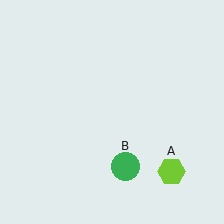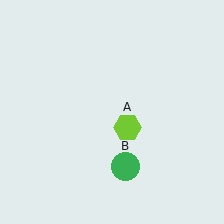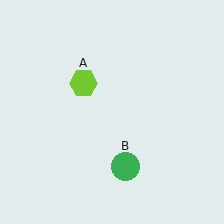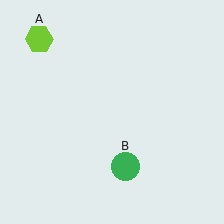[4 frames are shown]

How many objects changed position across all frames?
1 object changed position: lime hexagon (object A).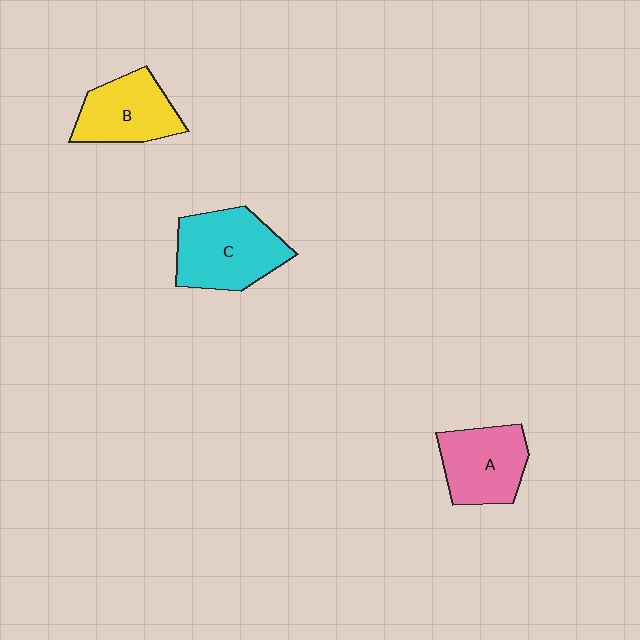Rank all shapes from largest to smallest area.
From largest to smallest: C (cyan), A (pink), B (yellow).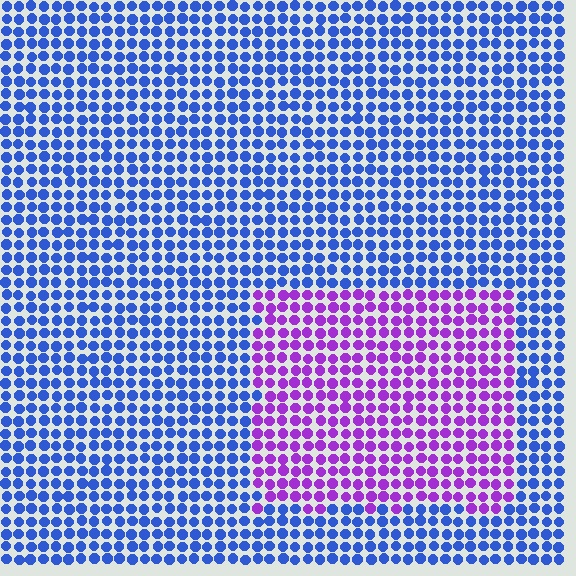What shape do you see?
I see a rectangle.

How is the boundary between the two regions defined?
The boundary is defined purely by a slight shift in hue (about 59 degrees). Spacing, size, and orientation are identical on both sides.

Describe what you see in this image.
The image is filled with small blue elements in a uniform arrangement. A rectangle-shaped region is visible where the elements are tinted to a slightly different hue, forming a subtle color boundary.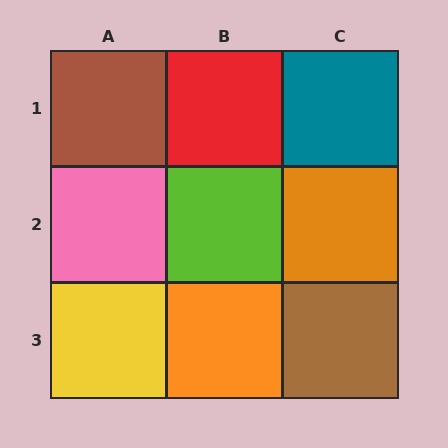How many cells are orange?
2 cells are orange.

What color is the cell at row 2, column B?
Lime.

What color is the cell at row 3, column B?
Orange.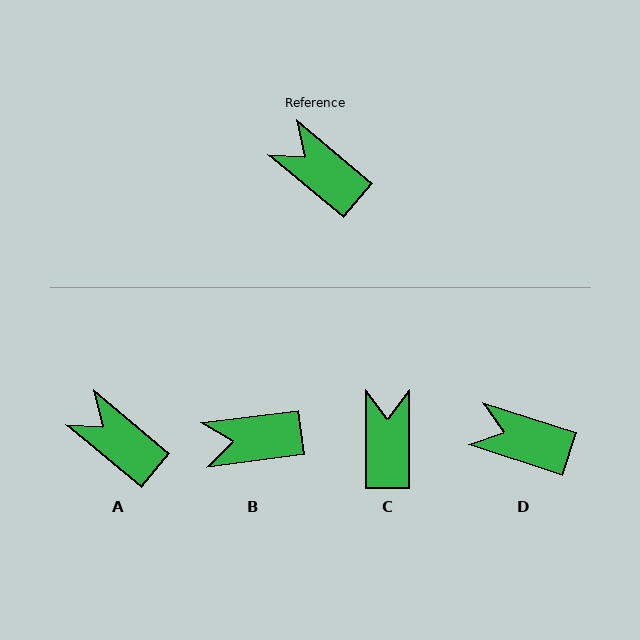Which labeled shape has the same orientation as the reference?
A.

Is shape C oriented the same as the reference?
No, it is off by about 51 degrees.